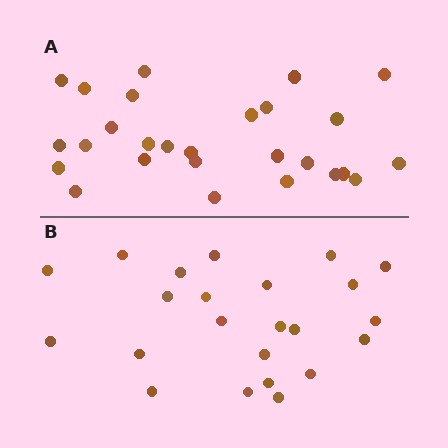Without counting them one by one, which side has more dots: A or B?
Region A (the top region) has more dots.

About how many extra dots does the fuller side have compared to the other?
Region A has about 4 more dots than region B.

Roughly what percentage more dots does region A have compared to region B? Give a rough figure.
About 15% more.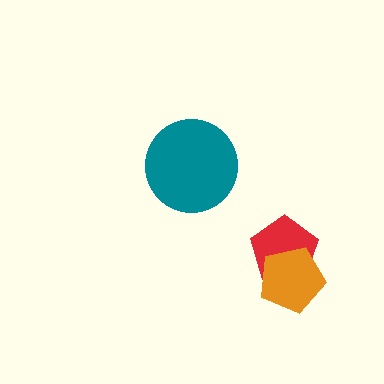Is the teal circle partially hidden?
No, no other shape covers it.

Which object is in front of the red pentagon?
The orange pentagon is in front of the red pentagon.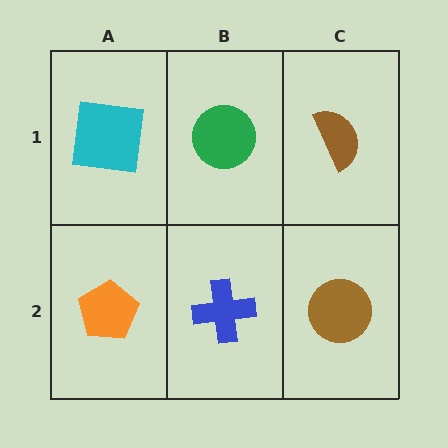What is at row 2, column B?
A blue cross.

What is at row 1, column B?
A green circle.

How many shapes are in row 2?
3 shapes.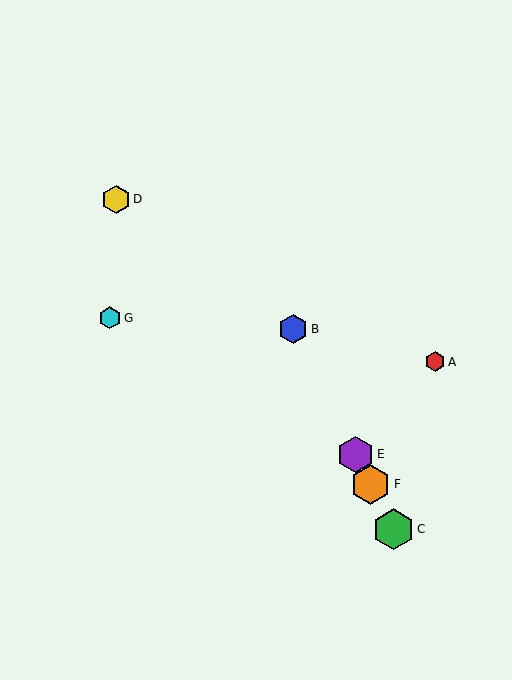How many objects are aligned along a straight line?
4 objects (B, C, E, F) are aligned along a straight line.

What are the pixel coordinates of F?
Object F is at (371, 484).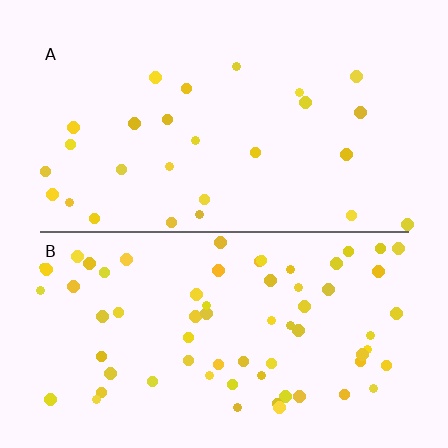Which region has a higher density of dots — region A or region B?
B (the bottom).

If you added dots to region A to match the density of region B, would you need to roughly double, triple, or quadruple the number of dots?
Approximately triple.